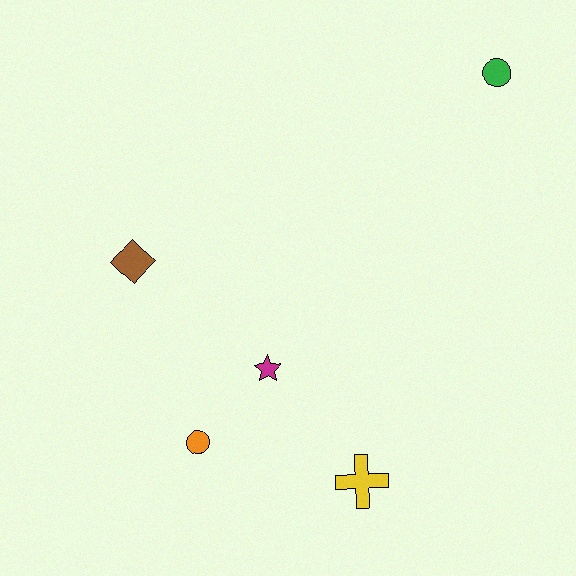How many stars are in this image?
There is 1 star.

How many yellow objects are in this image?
There is 1 yellow object.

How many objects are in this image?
There are 5 objects.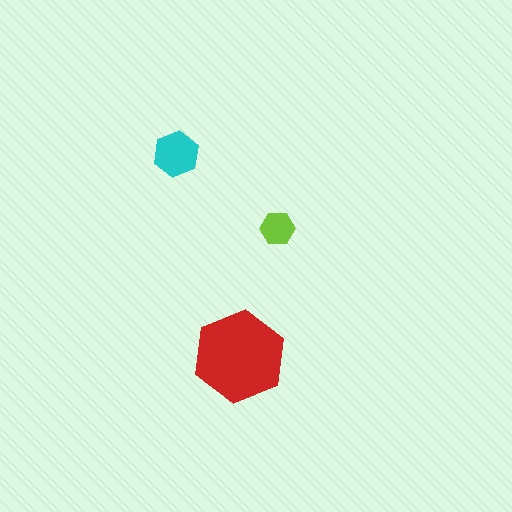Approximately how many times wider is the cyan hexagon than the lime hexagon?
About 1.5 times wider.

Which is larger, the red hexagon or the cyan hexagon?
The red one.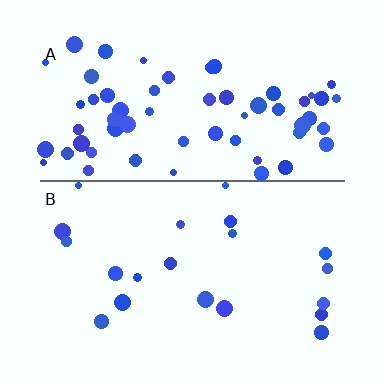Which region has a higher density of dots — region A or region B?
A (the top).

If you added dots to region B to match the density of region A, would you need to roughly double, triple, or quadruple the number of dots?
Approximately triple.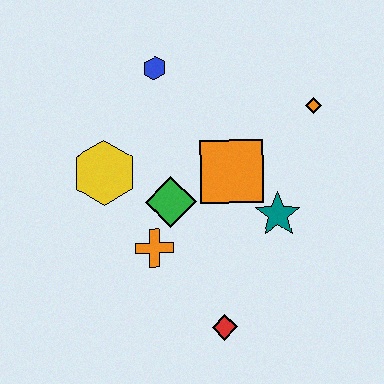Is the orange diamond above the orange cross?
Yes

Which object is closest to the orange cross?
The green diamond is closest to the orange cross.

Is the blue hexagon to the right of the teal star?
No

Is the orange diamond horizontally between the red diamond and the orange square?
No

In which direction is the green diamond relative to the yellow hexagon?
The green diamond is to the right of the yellow hexagon.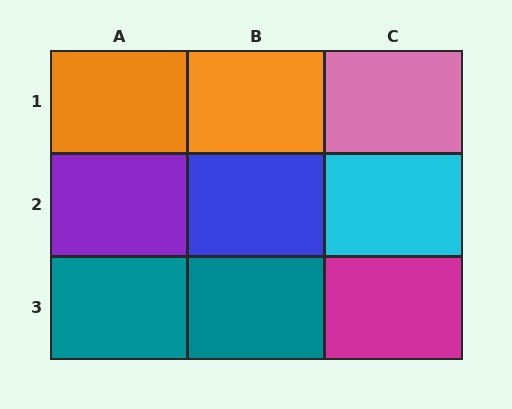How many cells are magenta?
1 cell is magenta.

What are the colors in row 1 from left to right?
Orange, orange, pink.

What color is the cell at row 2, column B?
Blue.